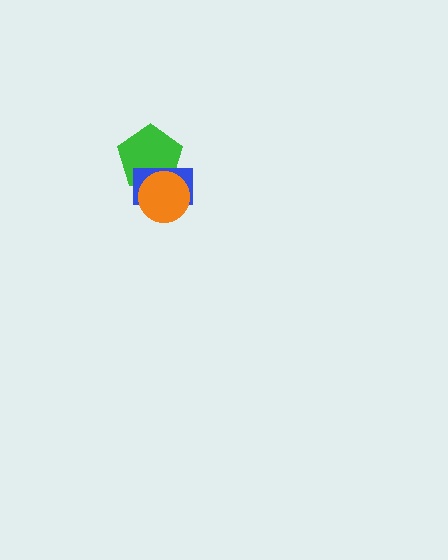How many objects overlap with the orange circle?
2 objects overlap with the orange circle.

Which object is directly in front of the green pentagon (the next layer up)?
The blue rectangle is directly in front of the green pentagon.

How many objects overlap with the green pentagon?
2 objects overlap with the green pentagon.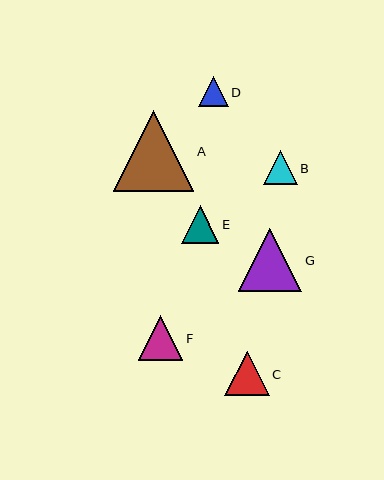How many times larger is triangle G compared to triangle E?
Triangle G is approximately 1.7 times the size of triangle E.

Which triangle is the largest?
Triangle A is the largest with a size of approximately 81 pixels.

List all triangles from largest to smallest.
From largest to smallest: A, G, F, C, E, B, D.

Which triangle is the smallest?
Triangle D is the smallest with a size of approximately 30 pixels.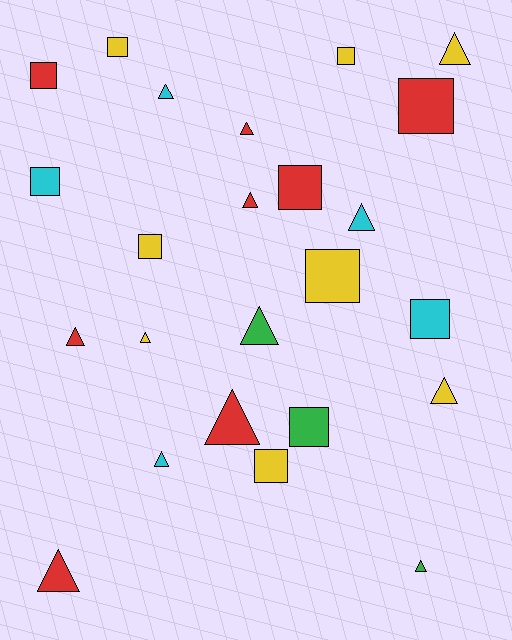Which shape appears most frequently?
Triangle, with 13 objects.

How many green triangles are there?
There are 2 green triangles.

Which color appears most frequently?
Red, with 8 objects.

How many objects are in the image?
There are 24 objects.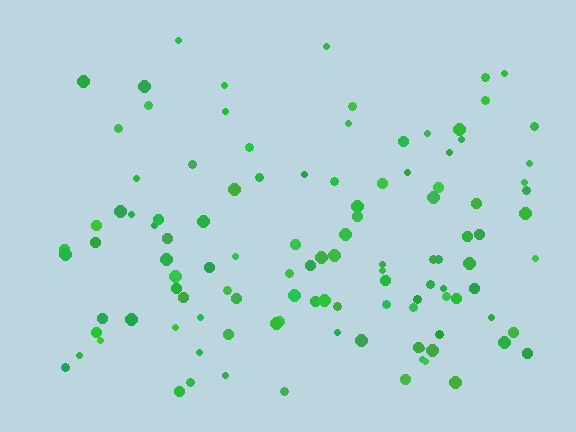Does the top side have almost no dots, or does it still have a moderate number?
Still a moderate number, just noticeably fewer than the bottom.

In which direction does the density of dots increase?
From top to bottom, with the bottom side densest.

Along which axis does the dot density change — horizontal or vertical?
Vertical.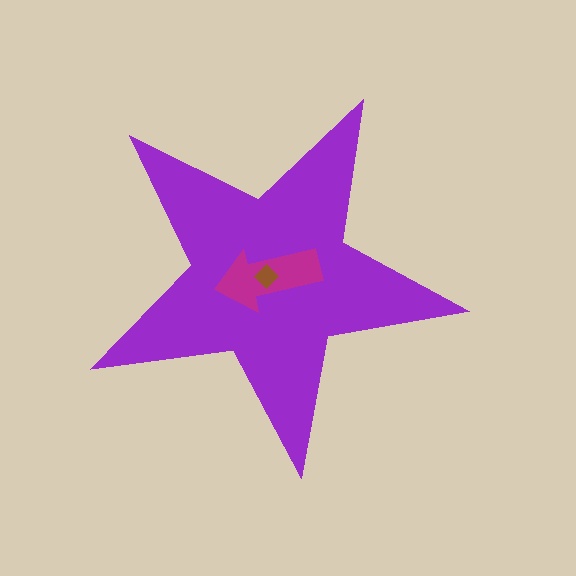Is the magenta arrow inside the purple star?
Yes.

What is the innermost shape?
The brown diamond.